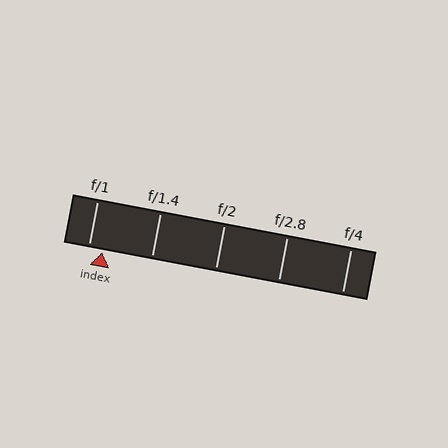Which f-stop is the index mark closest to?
The index mark is closest to f/1.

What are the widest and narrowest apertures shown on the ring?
The widest aperture shown is f/1 and the narrowest is f/4.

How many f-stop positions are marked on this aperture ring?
There are 5 f-stop positions marked.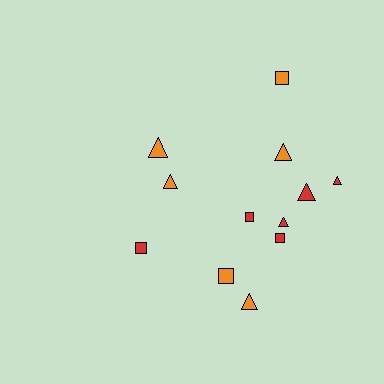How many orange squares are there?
There are 2 orange squares.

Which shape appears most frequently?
Triangle, with 7 objects.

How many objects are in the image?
There are 12 objects.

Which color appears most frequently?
Orange, with 6 objects.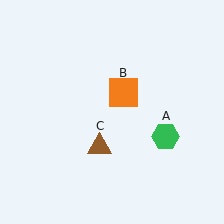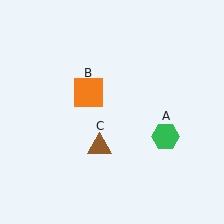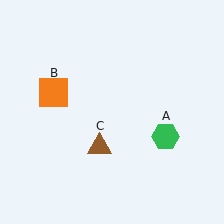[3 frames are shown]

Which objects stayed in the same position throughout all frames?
Green hexagon (object A) and brown triangle (object C) remained stationary.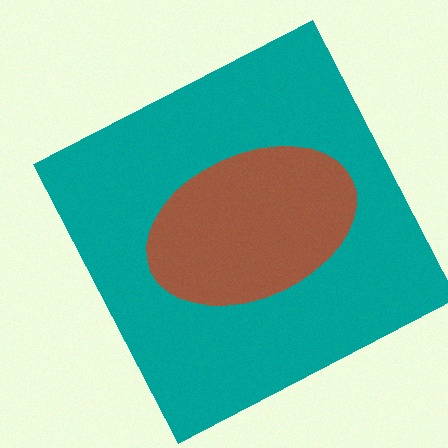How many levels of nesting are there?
2.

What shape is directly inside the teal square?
The brown ellipse.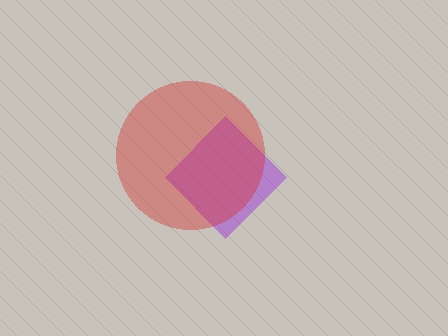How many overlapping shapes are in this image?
There are 2 overlapping shapes in the image.